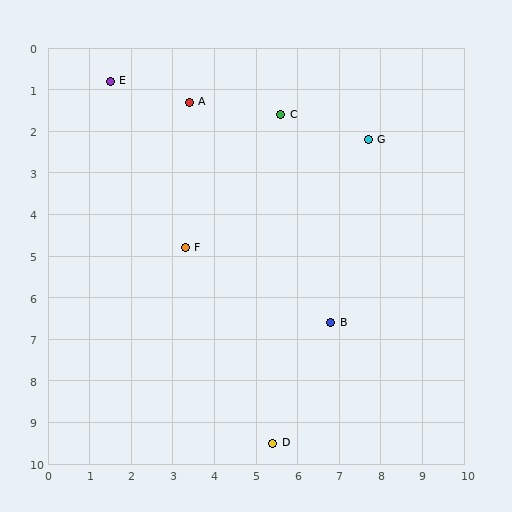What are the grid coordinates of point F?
Point F is at approximately (3.3, 4.8).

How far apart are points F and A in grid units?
Points F and A are about 3.5 grid units apart.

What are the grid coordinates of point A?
Point A is at approximately (3.4, 1.3).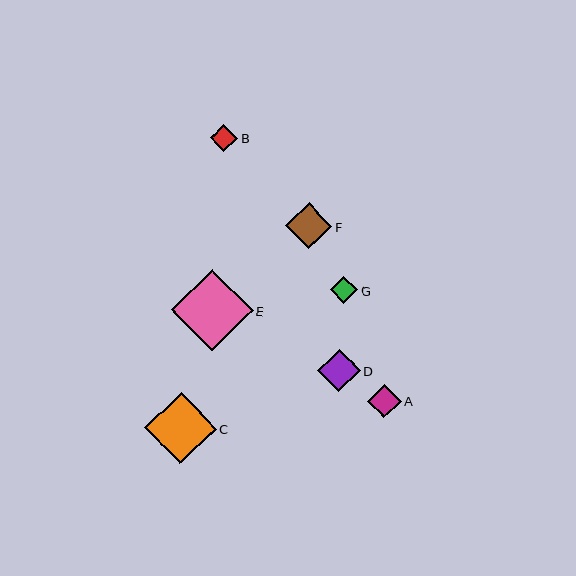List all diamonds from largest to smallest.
From largest to smallest: E, C, F, D, A, B, G.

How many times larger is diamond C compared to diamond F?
Diamond C is approximately 1.6 times the size of diamond F.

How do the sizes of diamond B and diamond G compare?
Diamond B and diamond G are approximately the same size.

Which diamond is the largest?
Diamond E is the largest with a size of approximately 81 pixels.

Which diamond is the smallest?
Diamond G is the smallest with a size of approximately 27 pixels.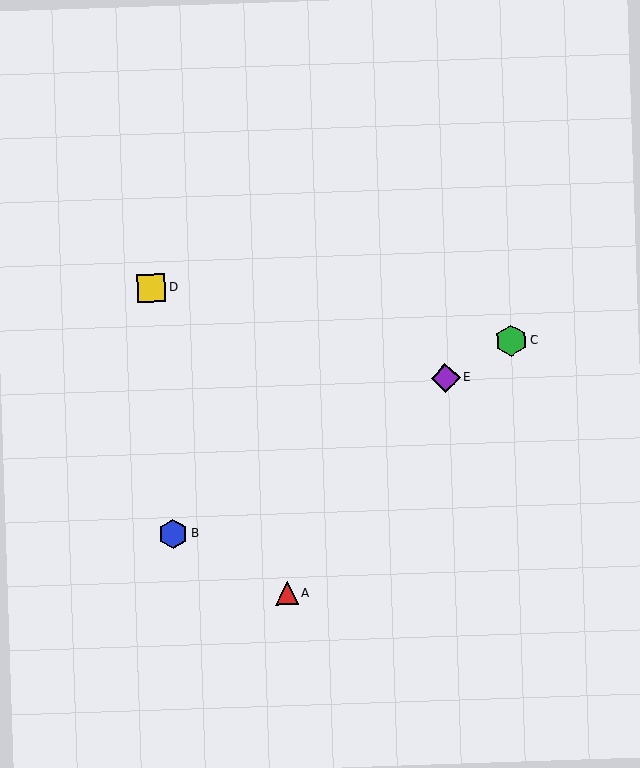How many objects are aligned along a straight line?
3 objects (B, C, E) are aligned along a straight line.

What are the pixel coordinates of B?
Object B is at (173, 534).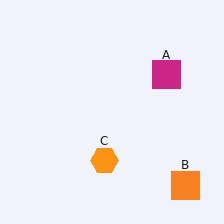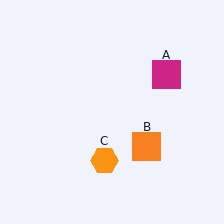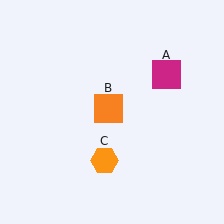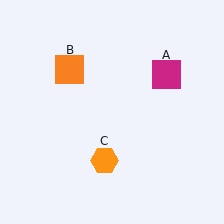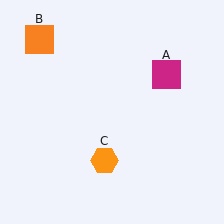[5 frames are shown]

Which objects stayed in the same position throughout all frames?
Magenta square (object A) and orange hexagon (object C) remained stationary.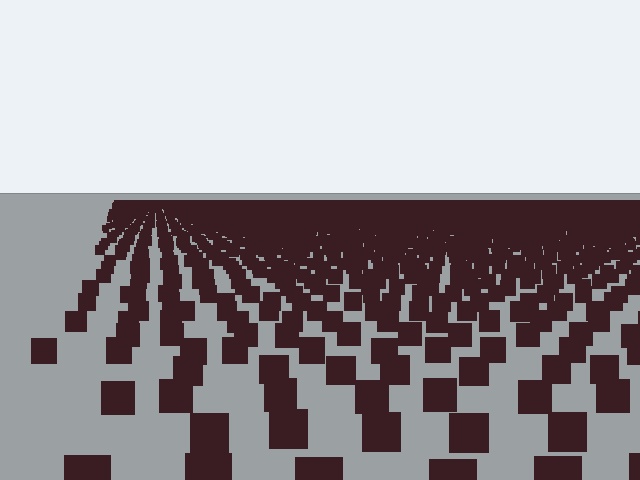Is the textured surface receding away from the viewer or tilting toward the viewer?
The surface is receding away from the viewer. Texture elements get smaller and denser toward the top.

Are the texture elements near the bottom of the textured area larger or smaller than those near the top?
Larger. Near the bottom, elements are closer to the viewer and appear at a bigger on-screen size.